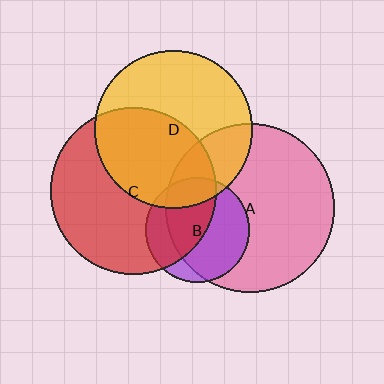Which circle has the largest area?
Circle A (pink).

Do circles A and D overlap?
Yes.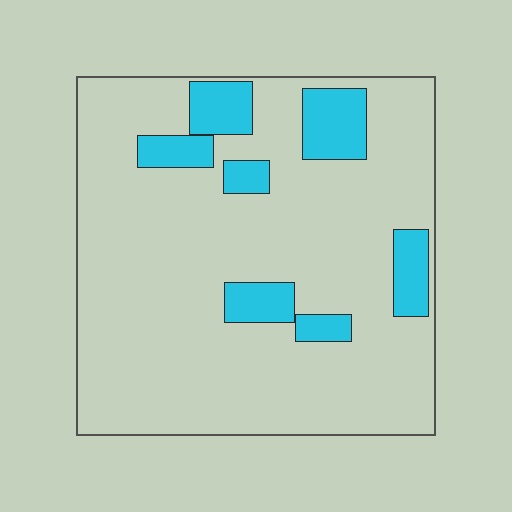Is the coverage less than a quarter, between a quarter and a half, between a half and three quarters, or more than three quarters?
Less than a quarter.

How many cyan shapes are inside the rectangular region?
7.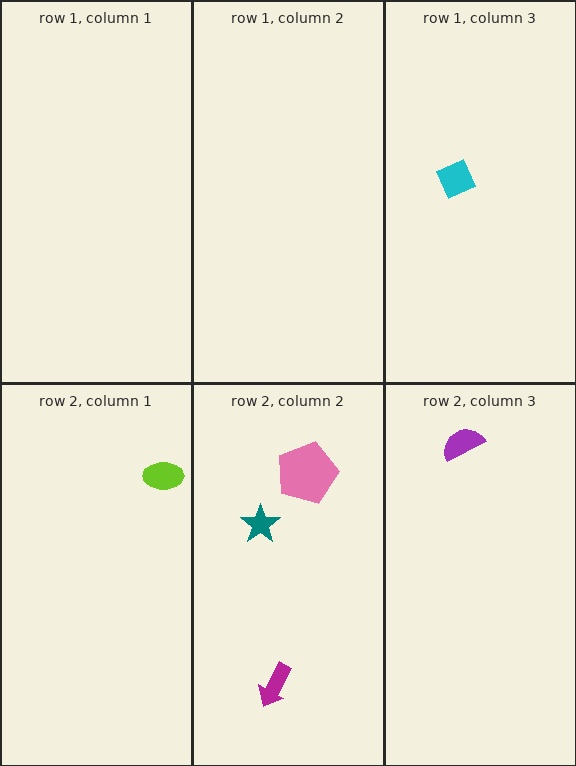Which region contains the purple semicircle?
The row 2, column 3 region.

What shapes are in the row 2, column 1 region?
The lime ellipse.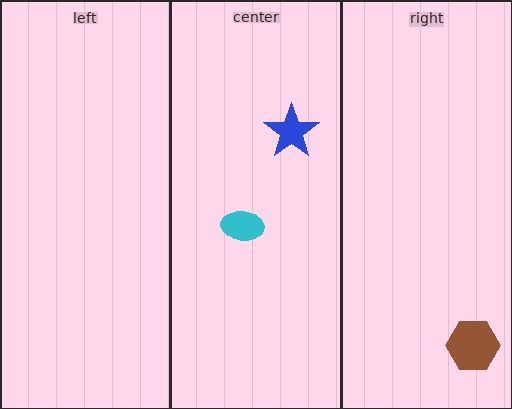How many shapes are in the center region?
2.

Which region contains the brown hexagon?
The right region.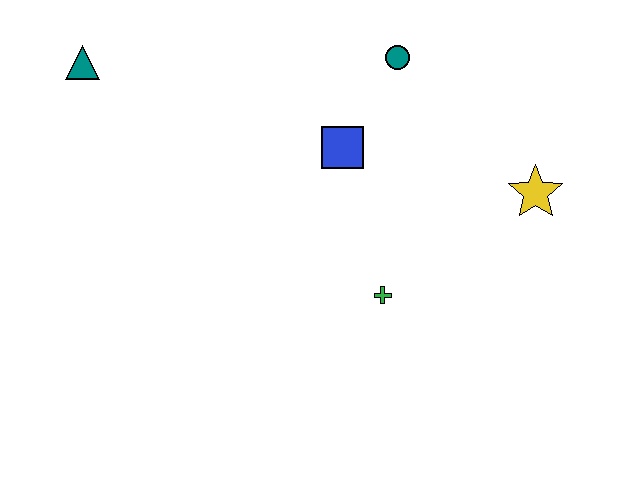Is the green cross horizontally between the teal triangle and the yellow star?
Yes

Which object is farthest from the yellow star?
The teal triangle is farthest from the yellow star.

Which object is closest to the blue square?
The teal circle is closest to the blue square.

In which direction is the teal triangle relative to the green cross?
The teal triangle is to the left of the green cross.